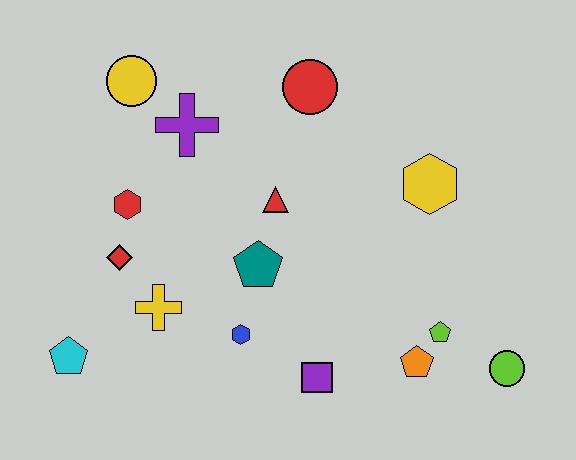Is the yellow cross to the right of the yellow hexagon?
No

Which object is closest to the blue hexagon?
The teal pentagon is closest to the blue hexagon.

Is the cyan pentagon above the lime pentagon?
No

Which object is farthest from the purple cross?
The lime circle is farthest from the purple cross.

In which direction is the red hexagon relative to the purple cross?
The red hexagon is below the purple cross.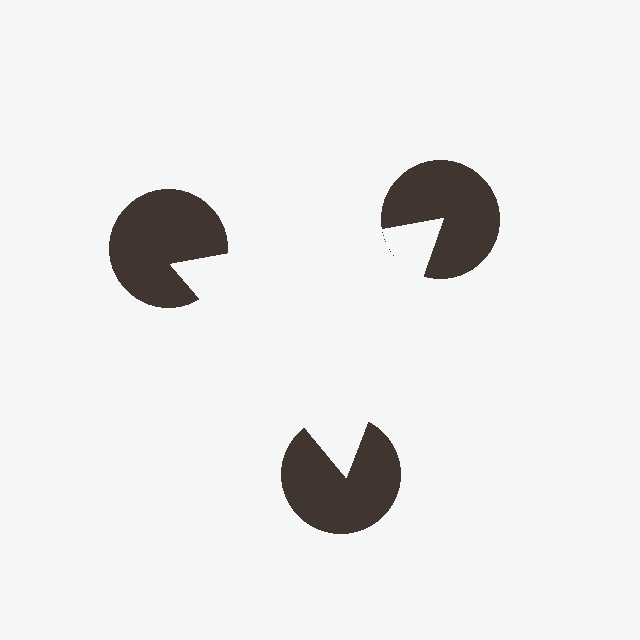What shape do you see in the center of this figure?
An illusory triangle — its edges are inferred from the aligned wedge cuts in the pac-man discs, not physically drawn.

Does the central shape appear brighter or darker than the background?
It typically appears slightly brighter than the background, even though no actual brightness change is drawn.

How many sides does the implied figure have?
3 sides.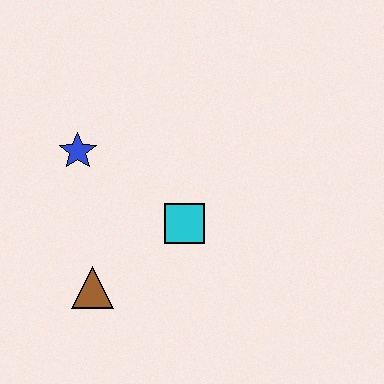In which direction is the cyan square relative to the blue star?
The cyan square is to the right of the blue star.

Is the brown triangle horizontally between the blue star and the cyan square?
Yes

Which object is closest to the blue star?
The cyan square is closest to the blue star.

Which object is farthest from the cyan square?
The blue star is farthest from the cyan square.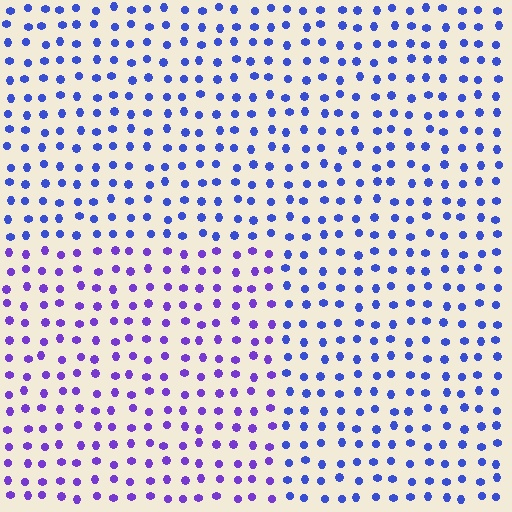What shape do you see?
I see a rectangle.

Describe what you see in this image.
The image is filled with small blue elements in a uniform arrangement. A rectangle-shaped region is visible where the elements are tinted to a slightly different hue, forming a subtle color boundary.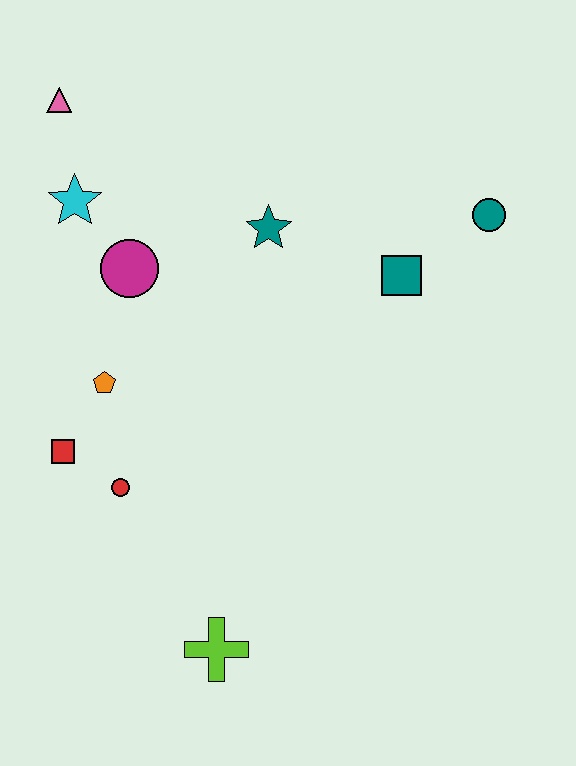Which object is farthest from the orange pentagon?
The teal circle is farthest from the orange pentagon.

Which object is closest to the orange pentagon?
The red square is closest to the orange pentagon.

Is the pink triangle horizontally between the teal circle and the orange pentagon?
No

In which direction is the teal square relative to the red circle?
The teal square is to the right of the red circle.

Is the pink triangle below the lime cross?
No